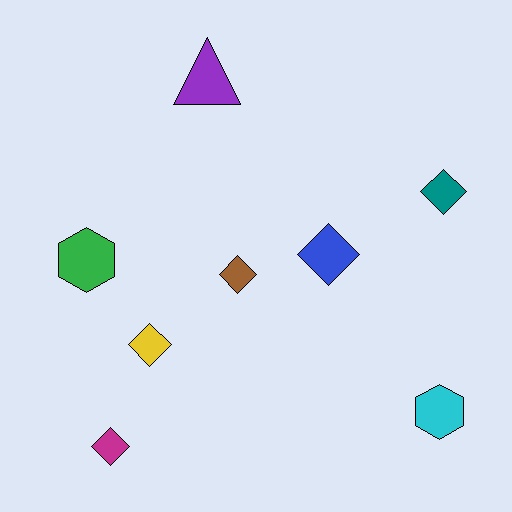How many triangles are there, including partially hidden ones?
There is 1 triangle.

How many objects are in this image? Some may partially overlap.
There are 8 objects.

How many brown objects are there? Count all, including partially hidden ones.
There is 1 brown object.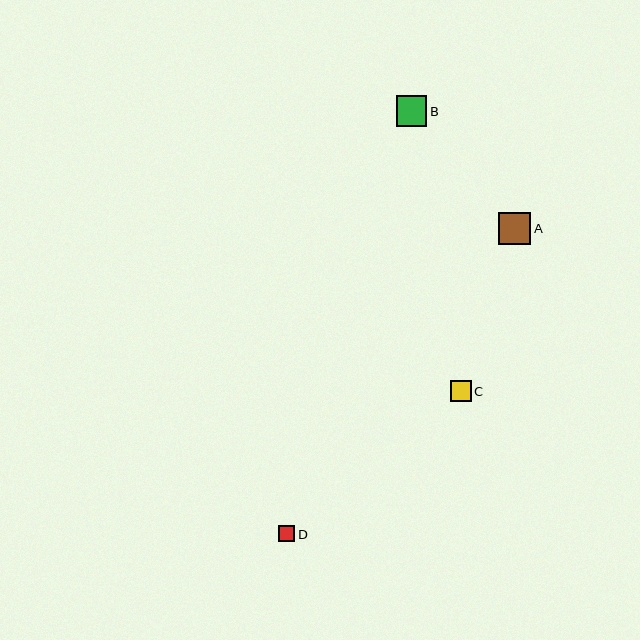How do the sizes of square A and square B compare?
Square A and square B are approximately the same size.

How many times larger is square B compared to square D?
Square B is approximately 1.9 times the size of square D.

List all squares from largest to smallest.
From largest to smallest: A, B, C, D.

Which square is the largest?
Square A is the largest with a size of approximately 33 pixels.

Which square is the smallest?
Square D is the smallest with a size of approximately 16 pixels.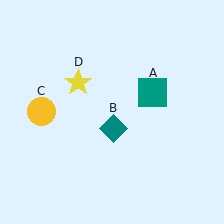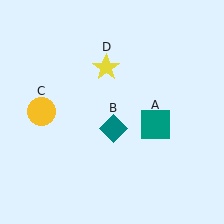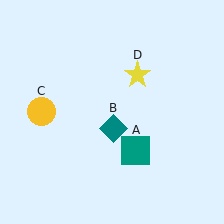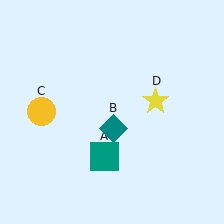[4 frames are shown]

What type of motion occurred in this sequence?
The teal square (object A), yellow star (object D) rotated clockwise around the center of the scene.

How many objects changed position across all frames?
2 objects changed position: teal square (object A), yellow star (object D).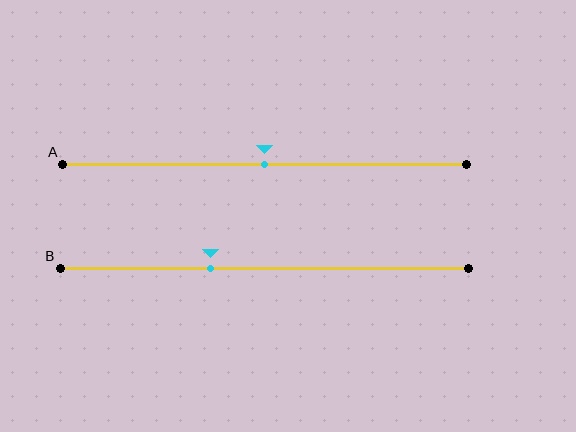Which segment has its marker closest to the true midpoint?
Segment A has its marker closest to the true midpoint.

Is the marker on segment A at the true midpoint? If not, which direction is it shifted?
Yes, the marker on segment A is at the true midpoint.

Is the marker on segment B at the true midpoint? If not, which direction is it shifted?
No, the marker on segment B is shifted to the left by about 13% of the segment length.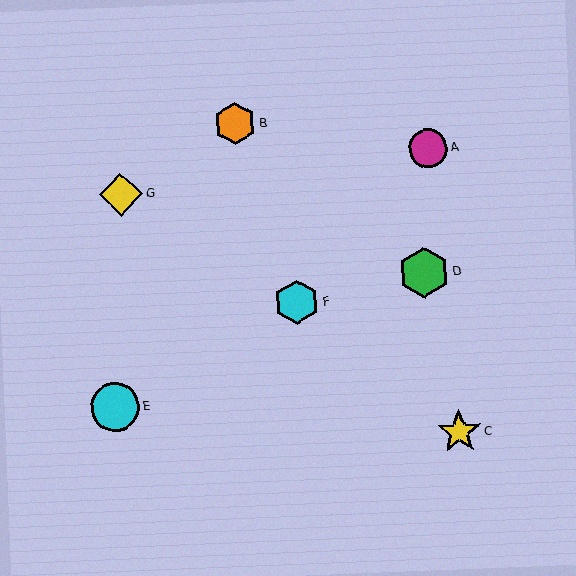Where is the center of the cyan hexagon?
The center of the cyan hexagon is at (297, 302).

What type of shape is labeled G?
Shape G is a yellow diamond.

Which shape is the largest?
The green hexagon (labeled D) is the largest.